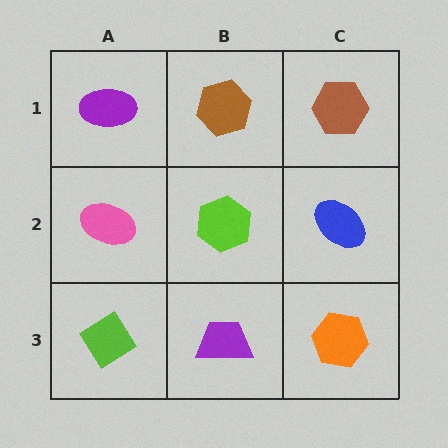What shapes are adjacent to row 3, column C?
A blue ellipse (row 2, column C), a purple trapezoid (row 3, column B).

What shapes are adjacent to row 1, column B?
A lime hexagon (row 2, column B), a purple ellipse (row 1, column A), a brown hexagon (row 1, column C).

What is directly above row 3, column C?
A blue ellipse.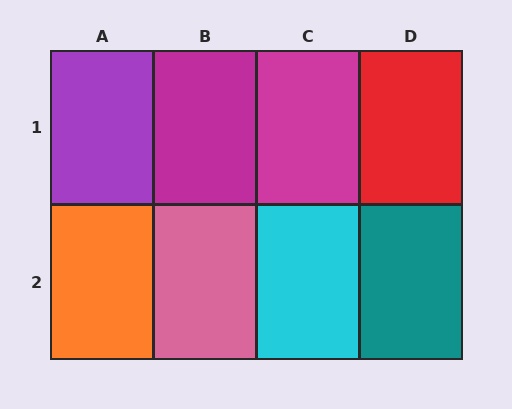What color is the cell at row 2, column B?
Pink.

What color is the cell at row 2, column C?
Cyan.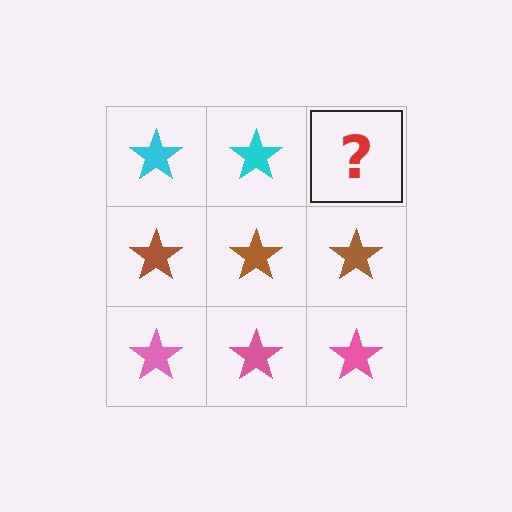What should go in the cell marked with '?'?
The missing cell should contain a cyan star.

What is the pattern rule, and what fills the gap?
The rule is that each row has a consistent color. The gap should be filled with a cyan star.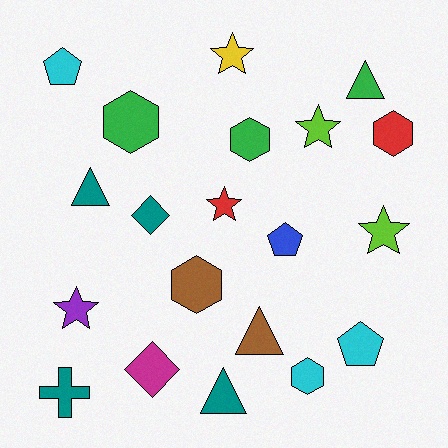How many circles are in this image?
There are no circles.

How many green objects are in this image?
There are 3 green objects.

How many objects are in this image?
There are 20 objects.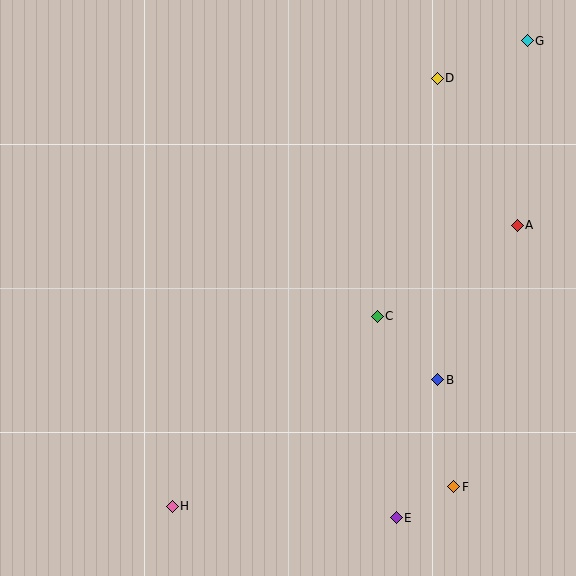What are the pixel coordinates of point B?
Point B is at (438, 380).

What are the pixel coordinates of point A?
Point A is at (517, 225).